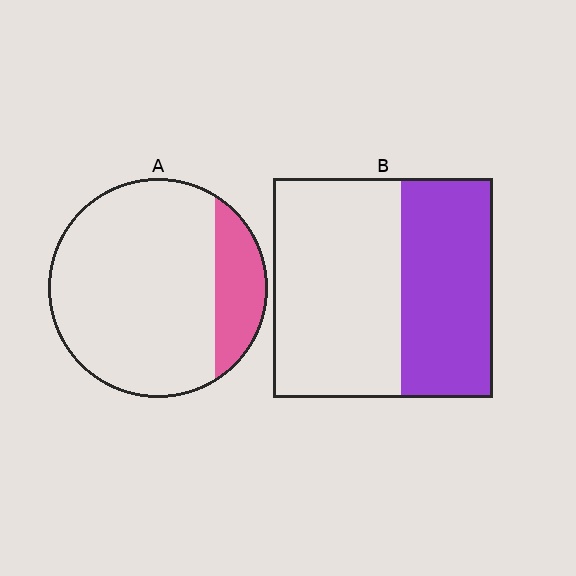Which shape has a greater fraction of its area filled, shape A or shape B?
Shape B.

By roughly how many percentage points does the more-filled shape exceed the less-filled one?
By roughly 25 percentage points (B over A).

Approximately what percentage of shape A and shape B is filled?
A is approximately 20% and B is approximately 40%.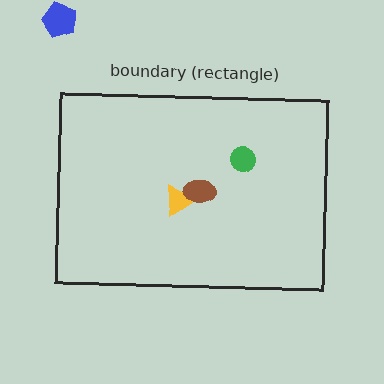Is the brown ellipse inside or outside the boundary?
Inside.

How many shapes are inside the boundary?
3 inside, 1 outside.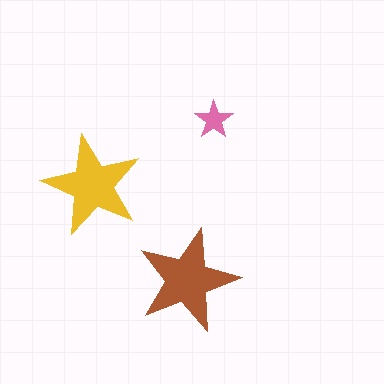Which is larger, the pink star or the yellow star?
The yellow one.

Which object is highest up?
The pink star is topmost.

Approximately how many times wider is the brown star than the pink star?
About 2.5 times wider.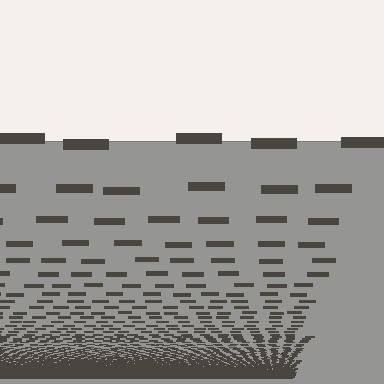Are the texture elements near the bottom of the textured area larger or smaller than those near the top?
Smaller. The gradient is inverted — elements near the bottom are smaller and denser.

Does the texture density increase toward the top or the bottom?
Density increases toward the bottom.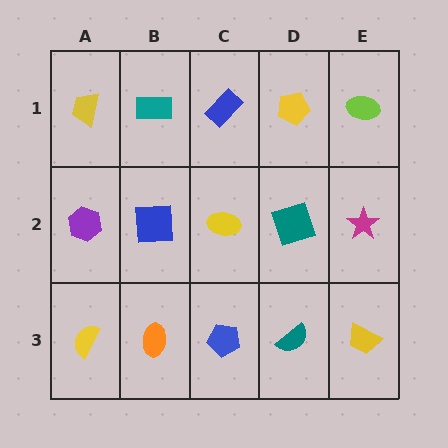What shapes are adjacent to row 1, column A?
A purple hexagon (row 2, column A), a teal rectangle (row 1, column B).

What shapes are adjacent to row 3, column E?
A magenta star (row 2, column E), a teal semicircle (row 3, column D).